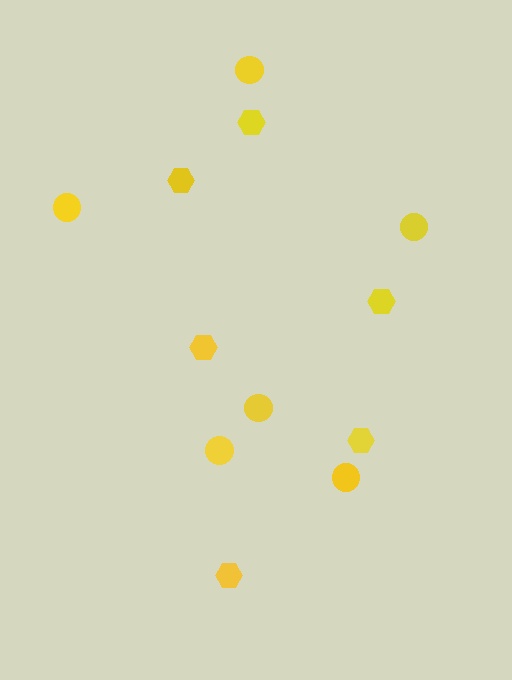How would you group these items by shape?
There are 2 groups: one group of hexagons (6) and one group of circles (6).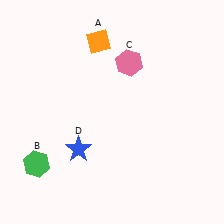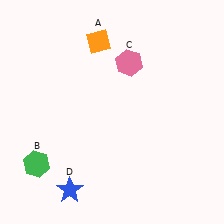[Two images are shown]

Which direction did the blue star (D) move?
The blue star (D) moved down.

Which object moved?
The blue star (D) moved down.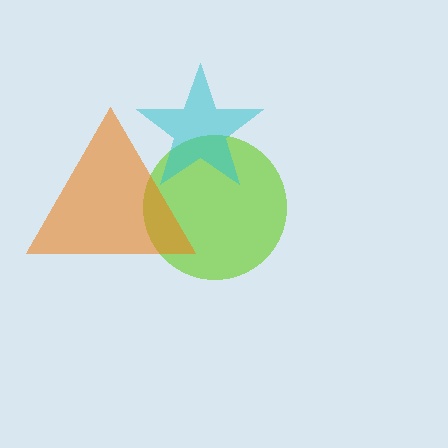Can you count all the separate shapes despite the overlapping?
Yes, there are 3 separate shapes.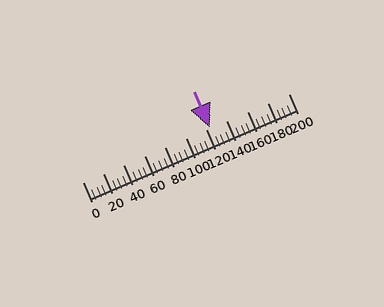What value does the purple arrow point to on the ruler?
The purple arrow points to approximately 124.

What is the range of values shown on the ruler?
The ruler shows values from 0 to 200.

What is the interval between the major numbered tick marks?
The major tick marks are spaced 20 units apart.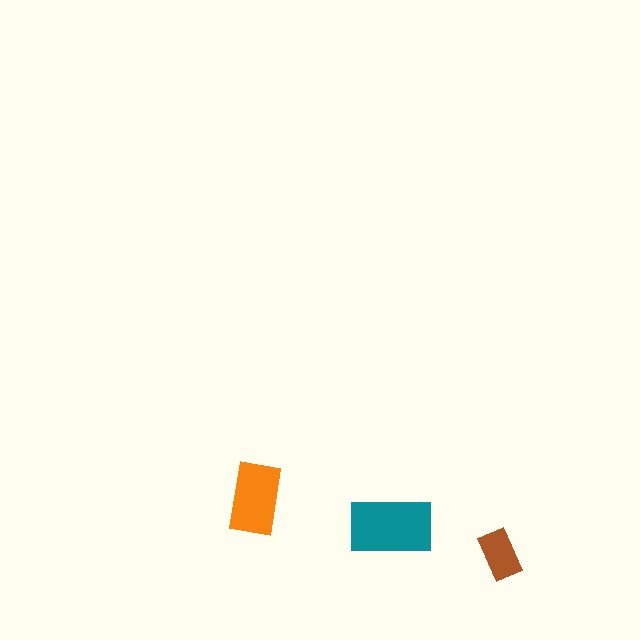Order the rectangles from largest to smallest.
the teal one, the orange one, the brown one.